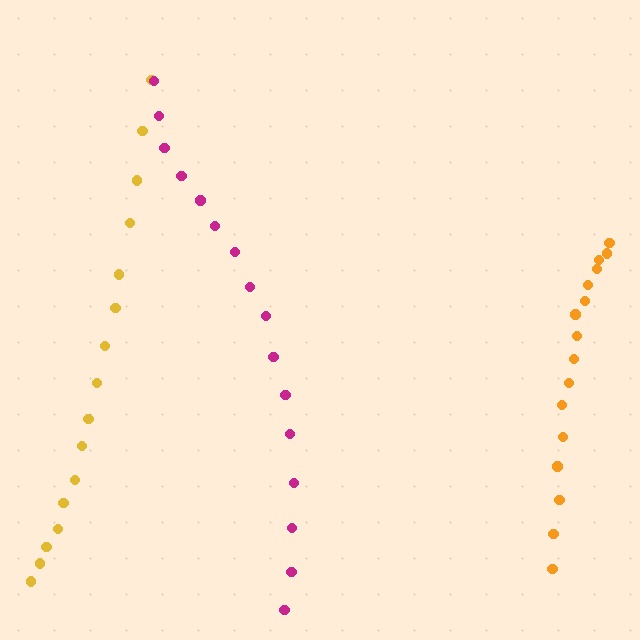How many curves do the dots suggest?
There are 3 distinct paths.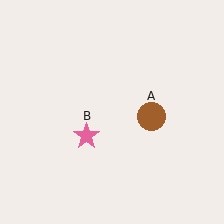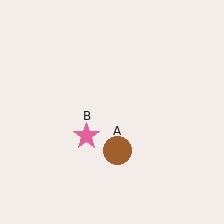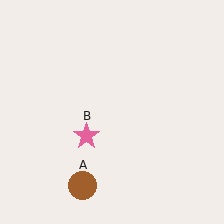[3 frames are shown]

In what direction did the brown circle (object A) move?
The brown circle (object A) moved down and to the left.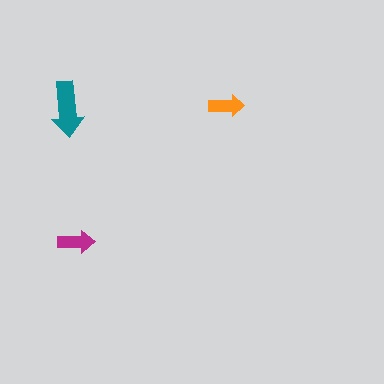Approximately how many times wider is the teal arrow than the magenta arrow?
About 1.5 times wider.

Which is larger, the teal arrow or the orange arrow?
The teal one.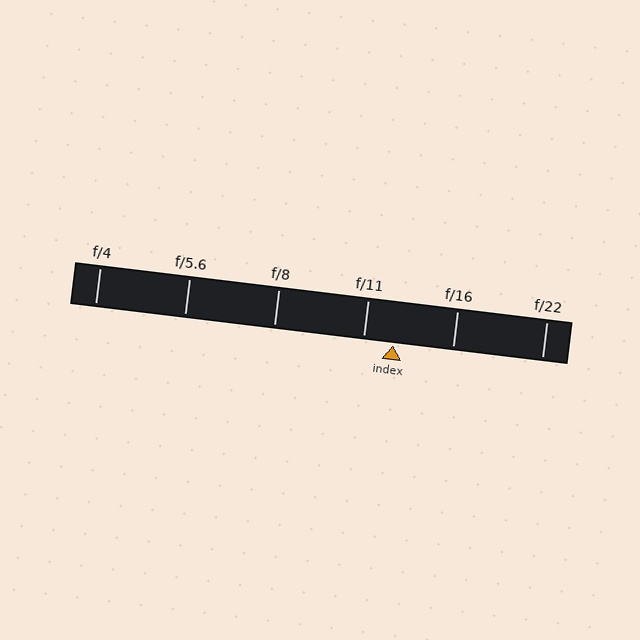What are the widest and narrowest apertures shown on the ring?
The widest aperture shown is f/4 and the narrowest is f/22.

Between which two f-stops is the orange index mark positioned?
The index mark is between f/11 and f/16.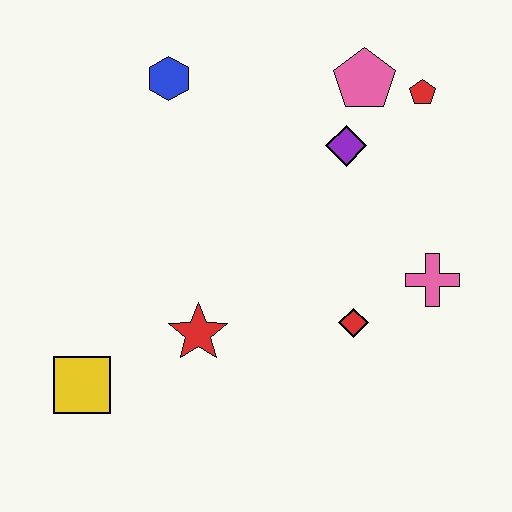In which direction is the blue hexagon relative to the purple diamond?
The blue hexagon is to the left of the purple diamond.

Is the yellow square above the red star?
No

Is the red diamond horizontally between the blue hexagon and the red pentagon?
Yes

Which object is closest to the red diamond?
The pink cross is closest to the red diamond.